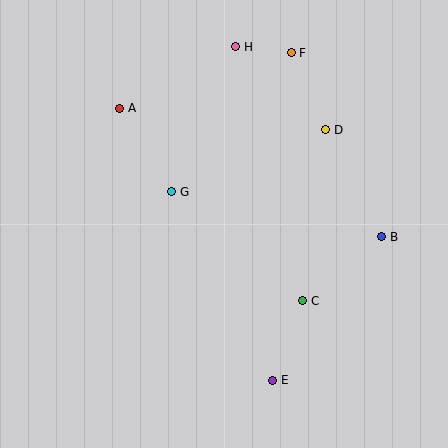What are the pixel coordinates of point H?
Point H is at (236, 47).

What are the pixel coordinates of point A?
Point A is at (120, 108).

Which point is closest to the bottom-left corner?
Point E is closest to the bottom-left corner.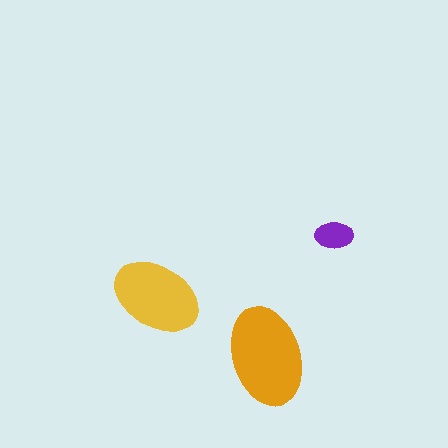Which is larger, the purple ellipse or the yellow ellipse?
The yellow one.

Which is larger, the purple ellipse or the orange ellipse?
The orange one.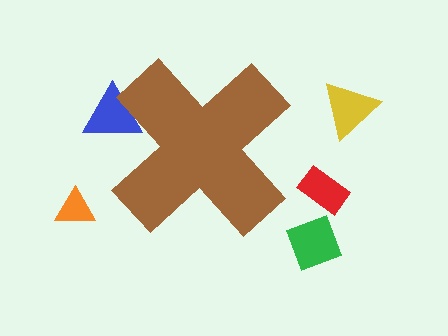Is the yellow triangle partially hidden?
No, the yellow triangle is fully visible.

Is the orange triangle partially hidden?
No, the orange triangle is fully visible.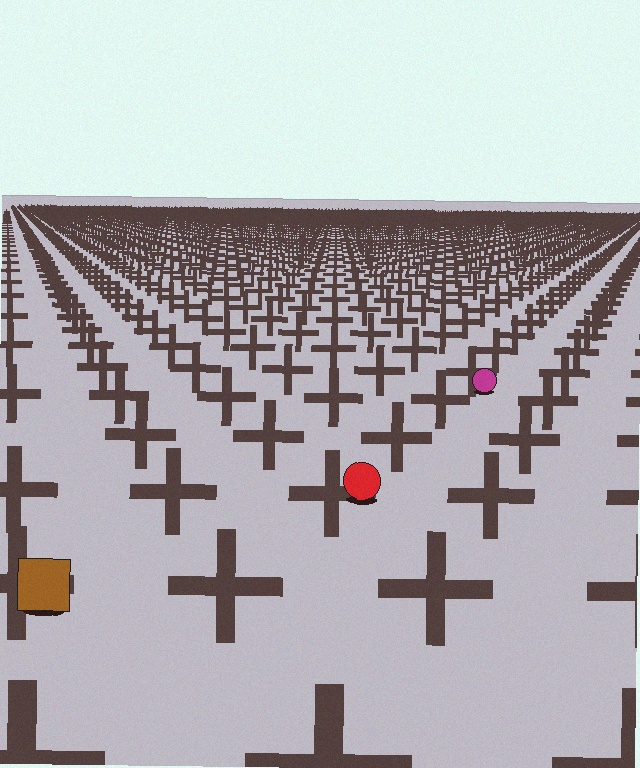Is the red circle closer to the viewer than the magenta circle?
Yes. The red circle is closer — you can tell from the texture gradient: the ground texture is coarser near it.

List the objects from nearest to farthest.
From nearest to farthest: the brown square, the red circle, the magenta circle.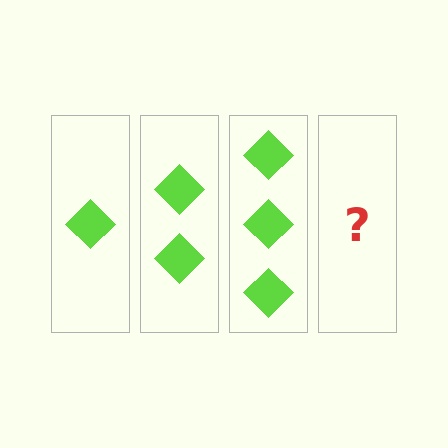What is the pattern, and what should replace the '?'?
The pattern is that each step adds one more diamond. The '?' should be 4 diamonds.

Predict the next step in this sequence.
The next step is 4 diamonds.